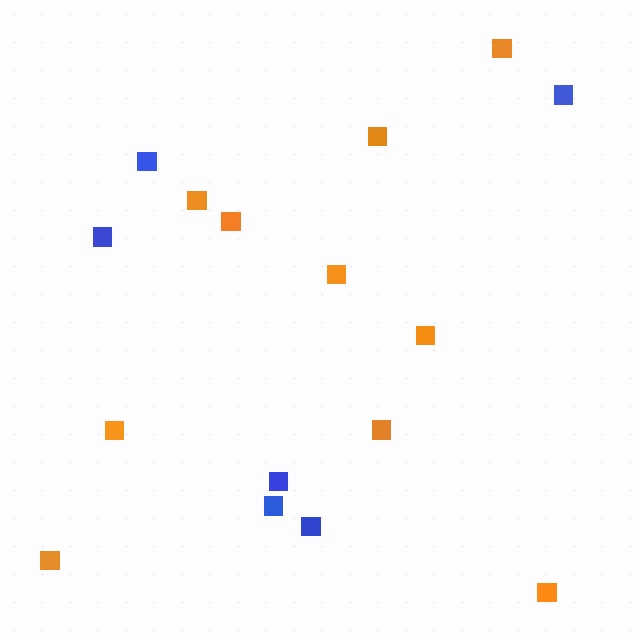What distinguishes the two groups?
There are 2 groups: one group of blue squares (6) and one group of orange squares (10).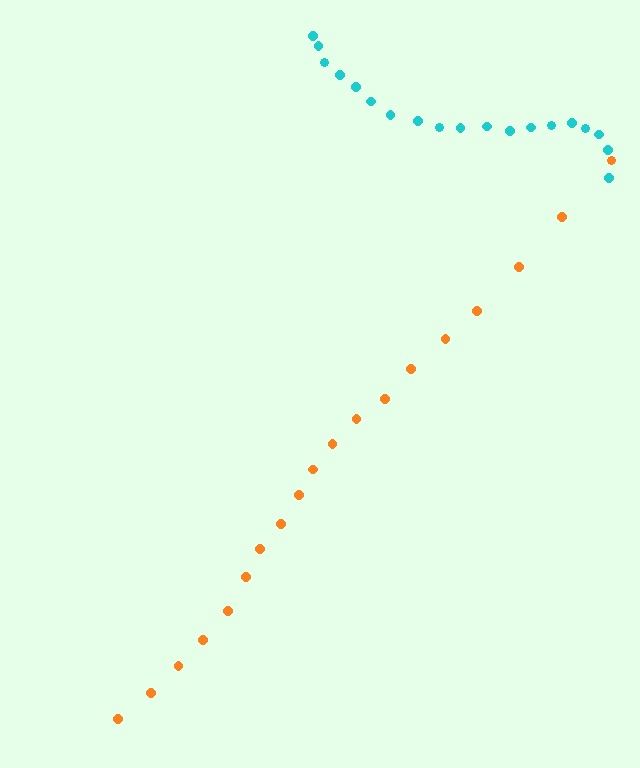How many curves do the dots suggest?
There are 2 distinct paths.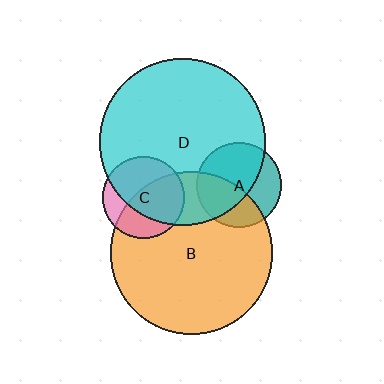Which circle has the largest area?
Circle D (cyan).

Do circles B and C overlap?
Yes.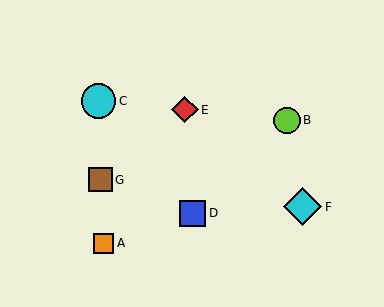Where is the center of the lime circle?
The center of the lime circle is at (287, 120).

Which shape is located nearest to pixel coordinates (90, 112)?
The cyan circle (labeled C) at (99, 101) is nearest to that location.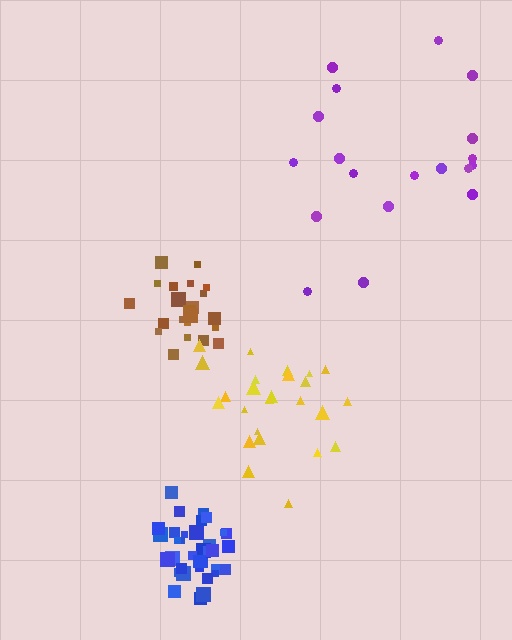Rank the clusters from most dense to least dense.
blue, brown, yellow, purple.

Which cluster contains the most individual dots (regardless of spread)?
Blue (35).